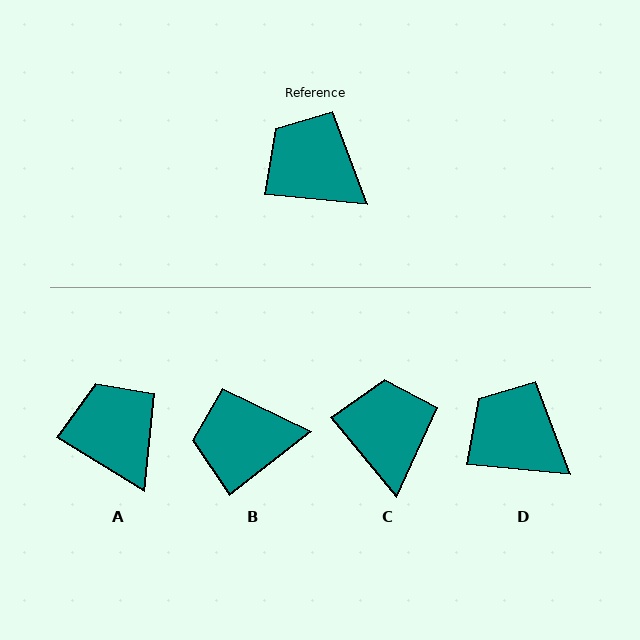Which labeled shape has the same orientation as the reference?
D.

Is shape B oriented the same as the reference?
No, it is off by about 43 degrees.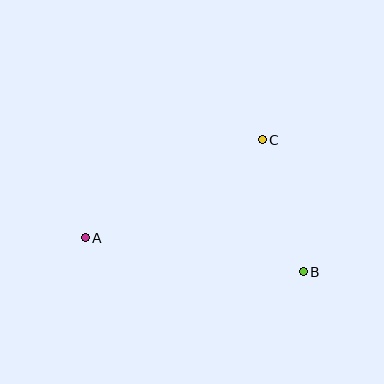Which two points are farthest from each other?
Points A and B are farthest from each other.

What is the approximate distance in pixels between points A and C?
The distance between A and C is approximately 202 pixels.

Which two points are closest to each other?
Points B and C are closest to each other.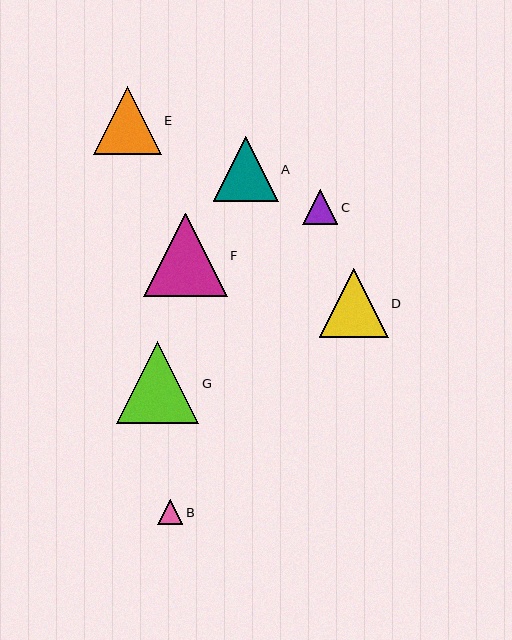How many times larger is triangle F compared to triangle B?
Triangle F is approximately 3.3 times the size of triangle B.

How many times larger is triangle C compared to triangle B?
Triangle C is approximately 1.4 times the size of triangle B.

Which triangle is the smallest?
Triangle B is the smallest with a size of approximately 25 pixels.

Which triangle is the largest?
Triangle F is the largest with a size of approximately 84 pixels.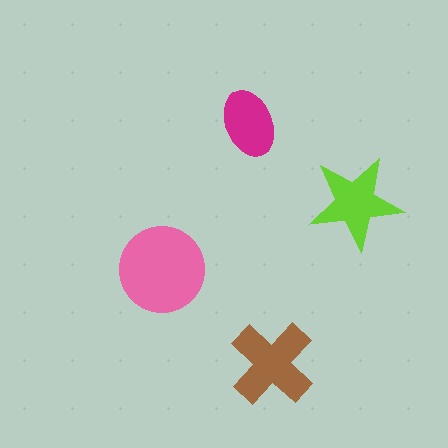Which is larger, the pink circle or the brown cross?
The pink circle.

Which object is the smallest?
The magenta ellipse.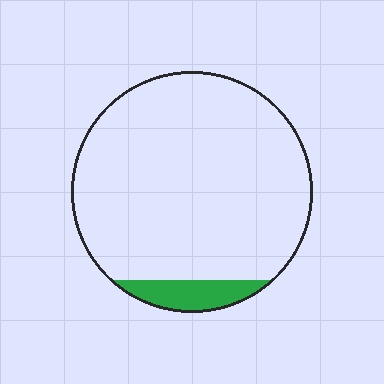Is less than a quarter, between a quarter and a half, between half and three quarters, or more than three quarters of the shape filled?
Less than a quarter.